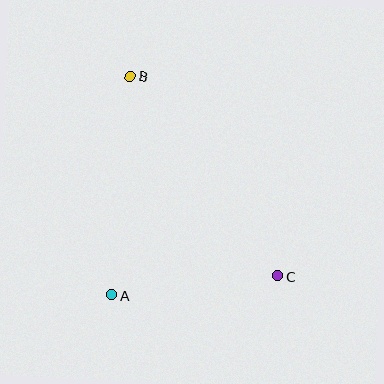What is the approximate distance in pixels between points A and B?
The distance between A and B is approximately 220 pixels.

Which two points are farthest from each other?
Points B and C are farthest from each other.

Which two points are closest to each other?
Points A and C are closest to each other.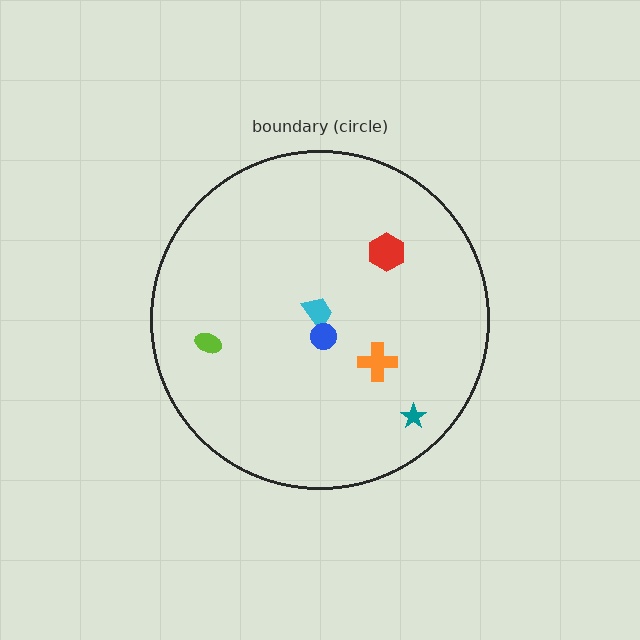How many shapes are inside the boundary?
6 inside, 0 outside.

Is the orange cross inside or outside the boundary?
Inside.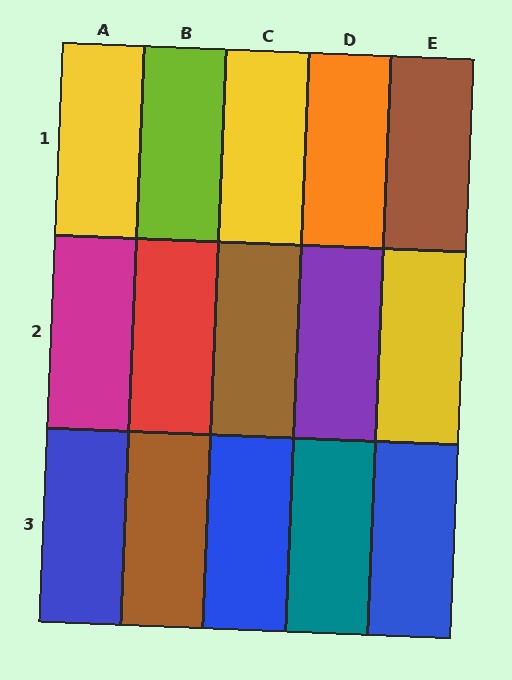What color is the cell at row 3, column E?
Blue.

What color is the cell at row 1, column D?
Orange.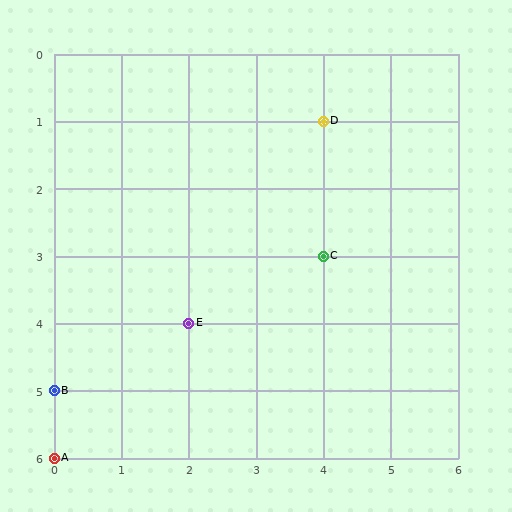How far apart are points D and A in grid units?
Points D and A are 4 columns and 5 rows apart (about 6.4 grid units diagonally).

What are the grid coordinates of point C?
Point C is at grid coordinates (4, 3).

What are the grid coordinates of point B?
Point B is at grid coordinates (0, 5).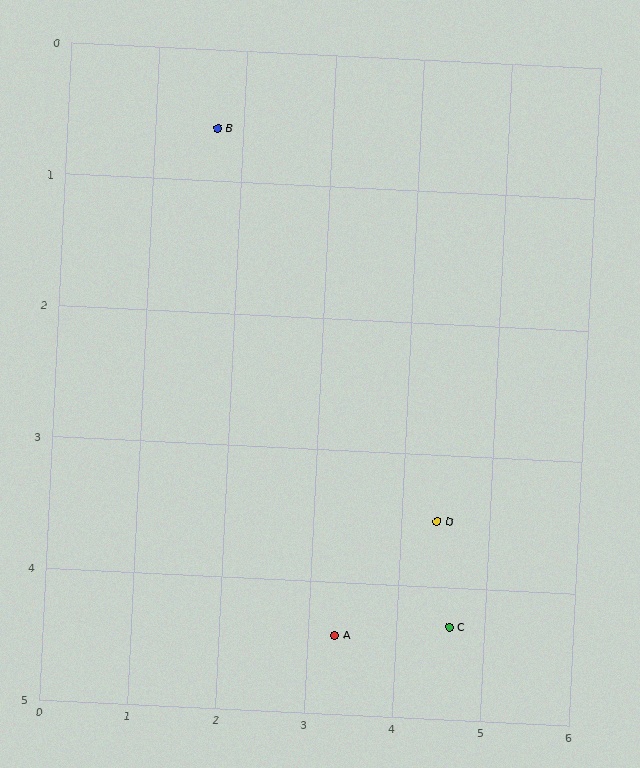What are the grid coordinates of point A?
Point A is at approximately (3.3, 4.4).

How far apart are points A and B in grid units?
Points A and B are about 4.1 grid units apart.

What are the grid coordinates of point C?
Point C is at approximately (4.6, 4.3).